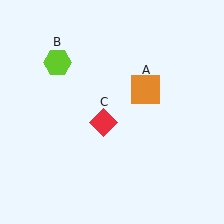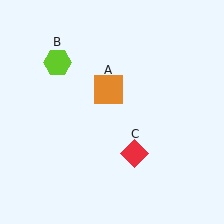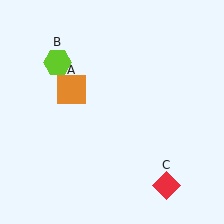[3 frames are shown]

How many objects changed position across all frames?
2 objects changed position: orange square (object A), red diamond (object C).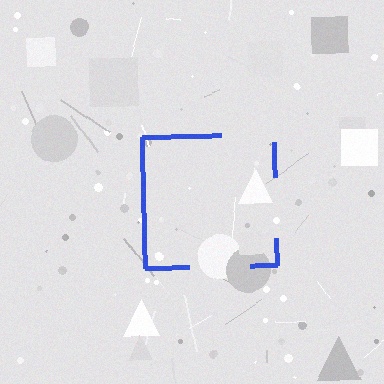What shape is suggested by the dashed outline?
The dashed outline suggests a square.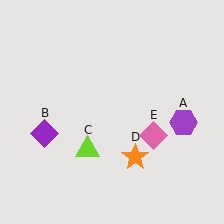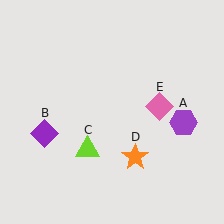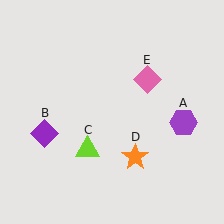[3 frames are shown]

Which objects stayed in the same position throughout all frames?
Purple hexagon (object A) and purple diamond (object B) and lime triangle (object C) and orange star (object D) remained stationary.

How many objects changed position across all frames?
1 object changed position: pink diamond (object E).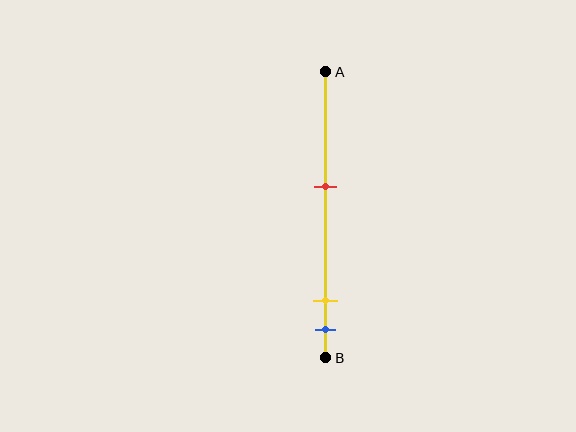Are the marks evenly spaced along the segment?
No, the marks are not evenly spaced.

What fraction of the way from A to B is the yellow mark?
The yellow mark is approximately 80% (0.8) of the way from A to B.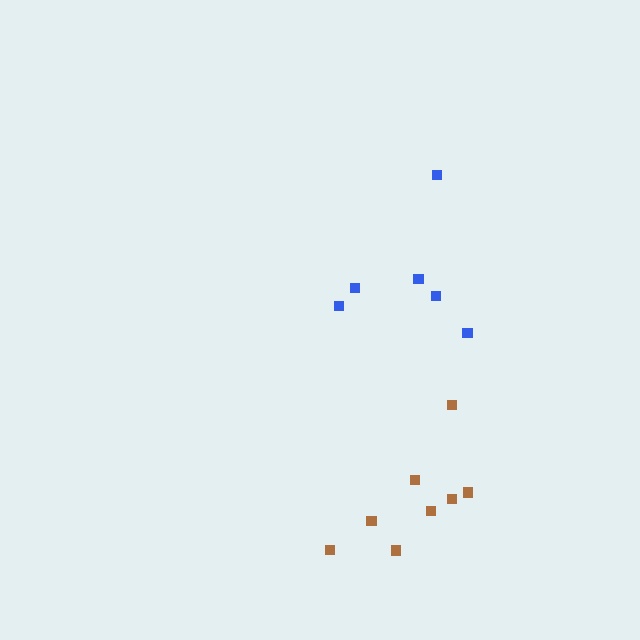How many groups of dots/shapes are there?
There are 2 groups.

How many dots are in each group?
Group 1: 8 dots, Group 2: 6 dots (14 total).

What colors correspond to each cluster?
The clusters are colored: brown, blue.